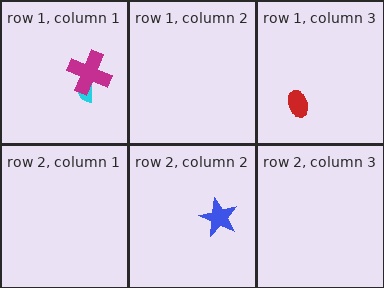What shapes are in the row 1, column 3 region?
The red ellipse.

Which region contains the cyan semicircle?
The row 1, column 1 region.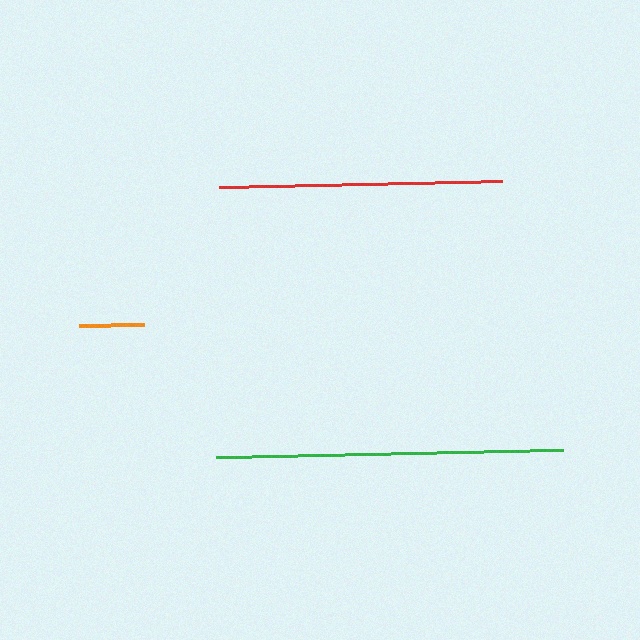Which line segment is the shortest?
The orange line is the shortest at approximately 65 pixels.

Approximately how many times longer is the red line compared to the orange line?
The red line is approximately 4.4 times the length of the orange line.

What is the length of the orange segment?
The orange segment is approximately 65 pixels long.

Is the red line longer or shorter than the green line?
The green line is longer than the red line.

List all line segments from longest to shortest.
From longest to shortest: green, red, orange.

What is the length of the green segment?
The green segment is approximately 347 pixels long.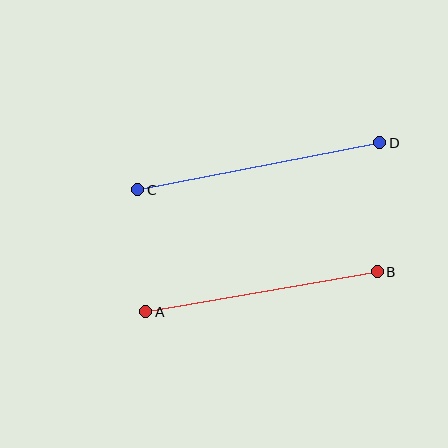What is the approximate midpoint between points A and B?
The midpoint is at approximately (261, 292) pixels.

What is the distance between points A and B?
The distance is approximately 235 pixels.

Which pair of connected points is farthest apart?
Points C and D are farthest apart.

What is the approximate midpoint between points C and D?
The midpoint is at approximately (259, 166) pixels.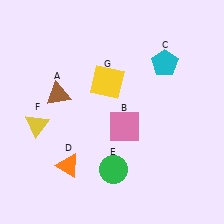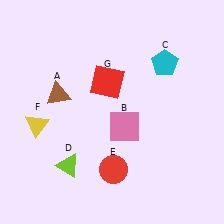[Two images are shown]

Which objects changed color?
D changed from orange to lime. E changed from green to red. G changed from yellow to red.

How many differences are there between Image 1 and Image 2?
There are 3 differences between the two images.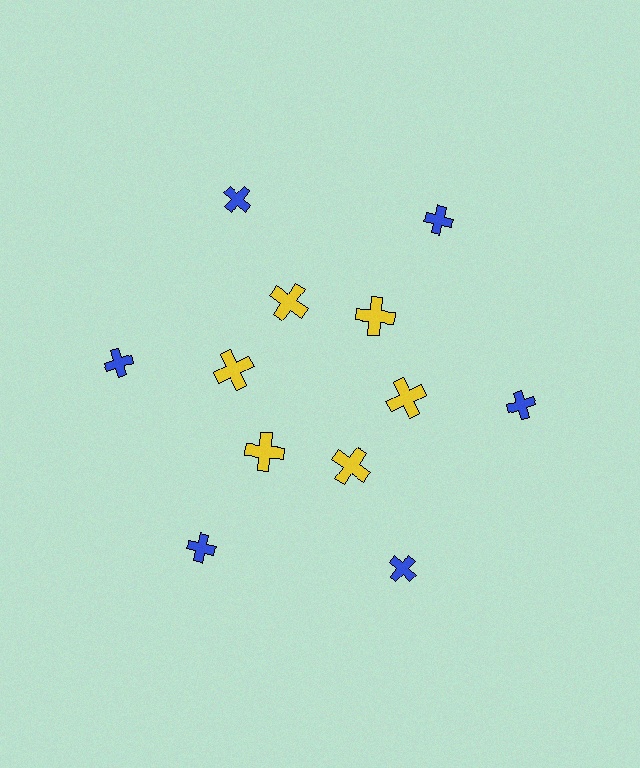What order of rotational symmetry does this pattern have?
This pattern has 6-fold rotational symmetry.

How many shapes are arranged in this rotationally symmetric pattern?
There are 12 shapes, arranged in 6 groups of 2.